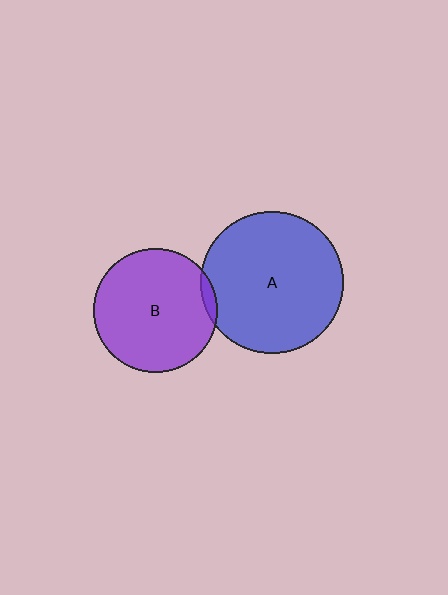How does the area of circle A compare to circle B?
Approximately 1.3 times.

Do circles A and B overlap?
Yes.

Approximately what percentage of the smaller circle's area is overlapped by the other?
Approximately 5%.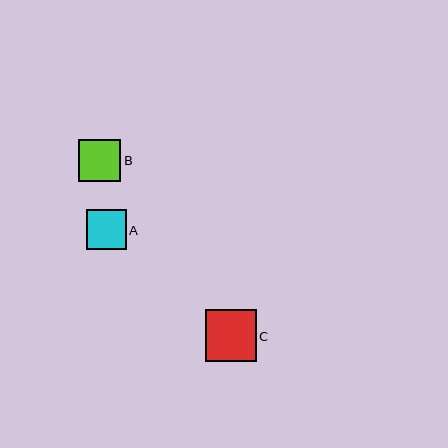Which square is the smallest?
Square A is the smallest with a size of approximately 40 pixels.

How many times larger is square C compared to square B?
Square C is approximately 1.2 times the size of square B.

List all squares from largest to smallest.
From largest to smallest: C, B, A.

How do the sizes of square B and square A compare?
Square B and square A are approximately the same size.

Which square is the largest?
Square C is the largest with a size of approximately 51 pixels.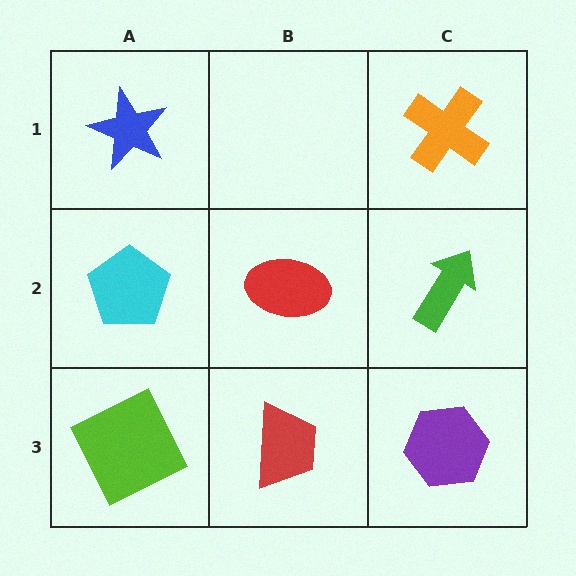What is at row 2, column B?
A red ellipse.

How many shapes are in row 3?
3 shapes.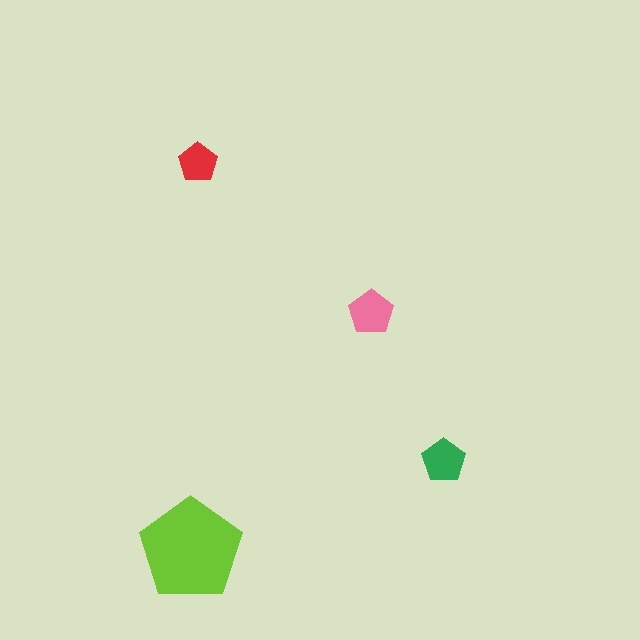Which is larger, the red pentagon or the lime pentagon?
The lime one.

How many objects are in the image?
There are 4 objects in the image.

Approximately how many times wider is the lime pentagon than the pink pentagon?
About 2.5 times wider.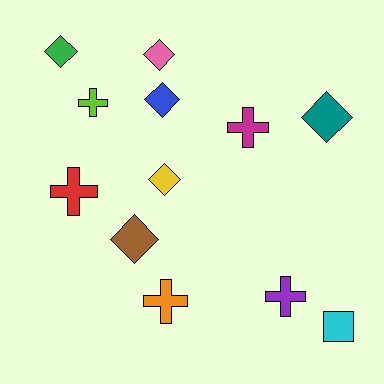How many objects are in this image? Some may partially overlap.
There are 12 objects.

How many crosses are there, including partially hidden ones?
There are 5 crosses.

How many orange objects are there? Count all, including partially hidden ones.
There is 1 orange object.